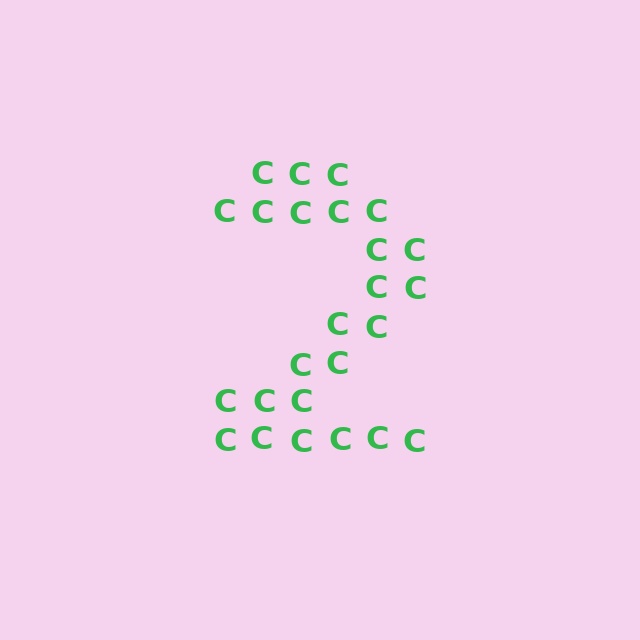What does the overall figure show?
The overall figure shows the digit 2.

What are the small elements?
The small elements are letter C's.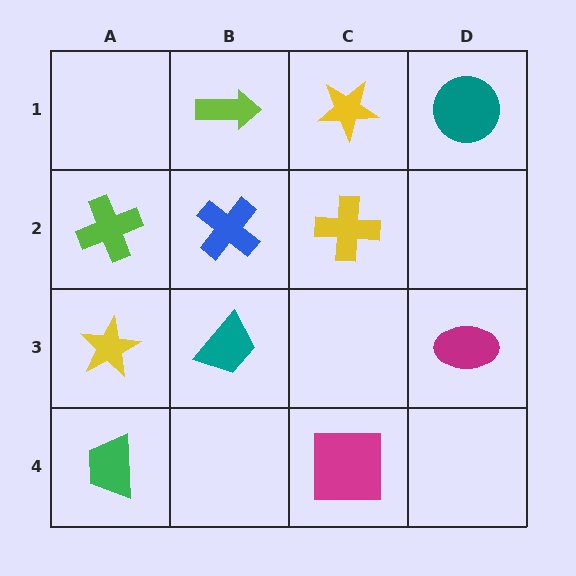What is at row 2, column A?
A lime cross.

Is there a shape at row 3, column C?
No, that cell is empty.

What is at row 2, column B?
A blue cross.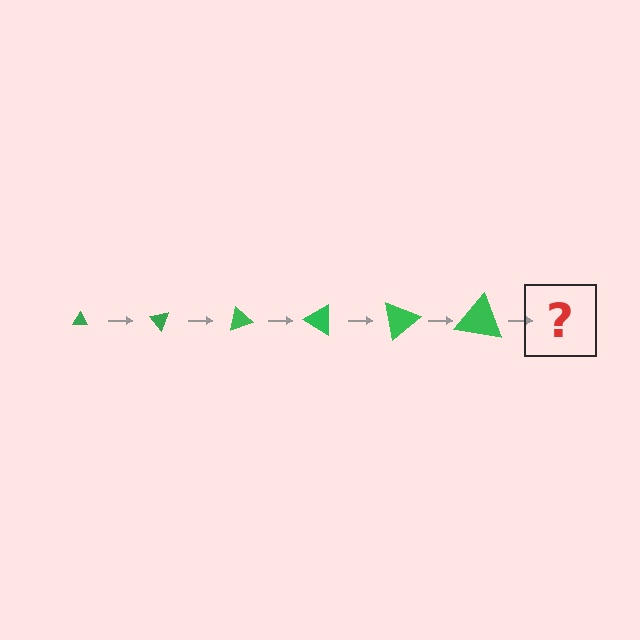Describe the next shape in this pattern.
It should be a triangle, larger than the previous one and rotated 300 degrees from the start.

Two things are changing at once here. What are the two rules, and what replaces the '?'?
The two rules are that the triangle grows larger each step and it rotates 50 degrees each step. The '?' should be a triangle, larger than the previous one and rotated 300 degrees from the start.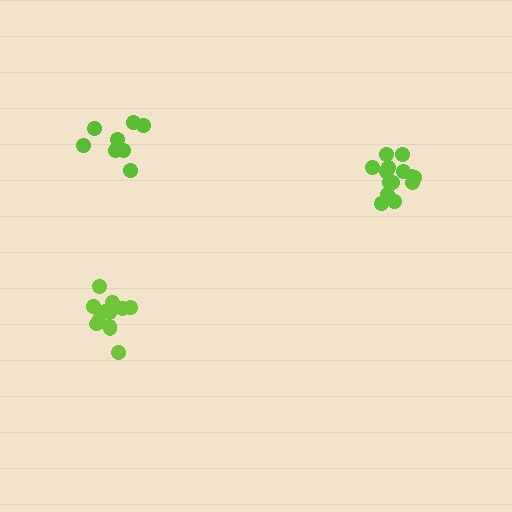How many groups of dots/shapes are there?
There are 3 groups.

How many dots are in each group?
Group 1: 8 dots, Group 2: 13 dots, Group 3: 14 dots (35 total).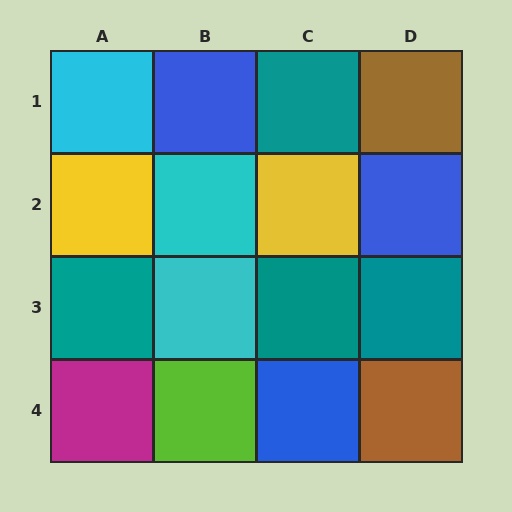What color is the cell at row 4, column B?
Lime.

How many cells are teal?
4 cells are teal.